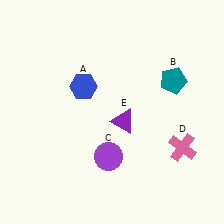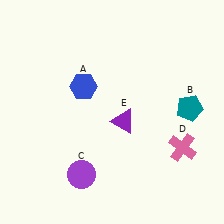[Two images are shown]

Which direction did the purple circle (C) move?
The purple circle (C) moved left.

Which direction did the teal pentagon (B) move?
The teal pentagon (B) moved down.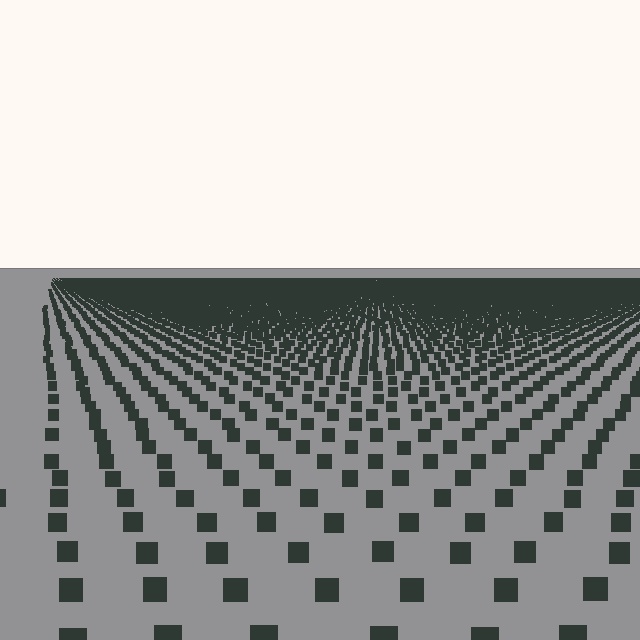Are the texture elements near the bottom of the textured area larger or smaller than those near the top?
Larger. Near the bottom, elements are closer to the viewer and appear at a bigger on-screen size.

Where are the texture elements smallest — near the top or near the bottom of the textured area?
Near the top.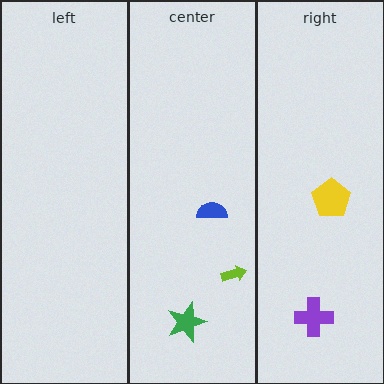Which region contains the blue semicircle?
The center region.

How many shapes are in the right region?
2.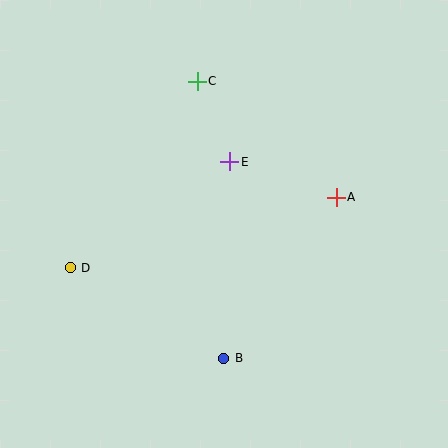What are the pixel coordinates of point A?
Point A is at (336, 197).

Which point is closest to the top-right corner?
Point A is closest to the top-right corner.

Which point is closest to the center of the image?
Point E at (230, 162) is closest to the center.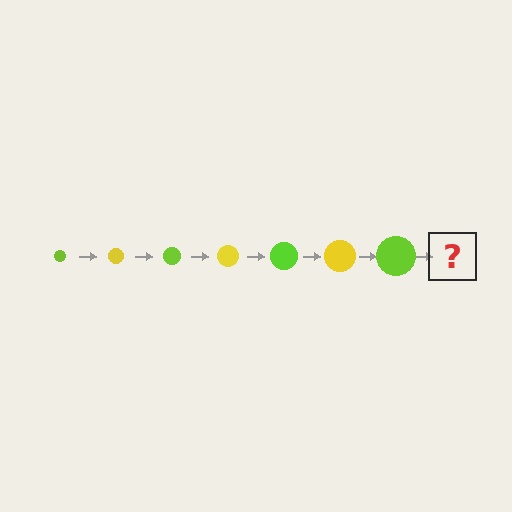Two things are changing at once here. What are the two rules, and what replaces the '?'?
The two rules are that the circle grows larger each step and the color cycles through lime and yellow. The '?' should be a yellow circle, larger than the previous one.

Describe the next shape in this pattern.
It should be a yellow circle, larger than the previous one.